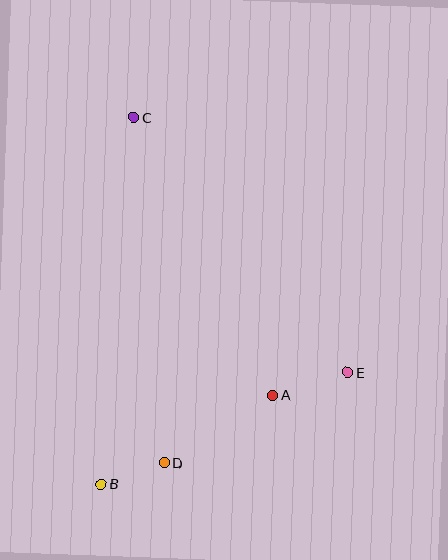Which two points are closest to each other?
Points B and D are closest to each other.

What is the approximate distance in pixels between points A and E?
The distance between A and E is approximately 78 pixels.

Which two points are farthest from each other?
Points B and C are farthest from each other.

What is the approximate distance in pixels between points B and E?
The distance between B and E is approximately 270 pixels.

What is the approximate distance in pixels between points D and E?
The distance between D and E is approximately 204 pixels.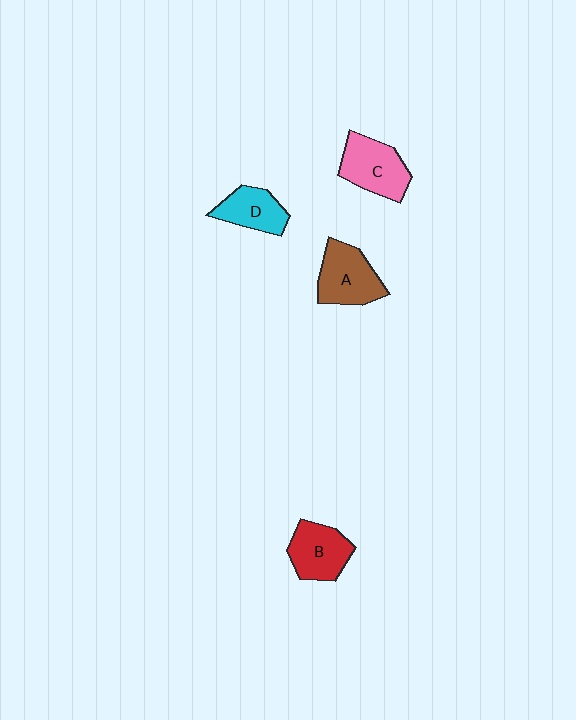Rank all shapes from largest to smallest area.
From largest to smallest: A (brown), C (pink), B (red), D (cyan).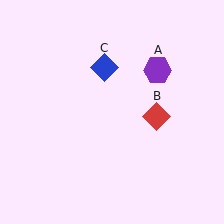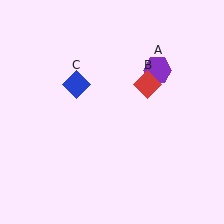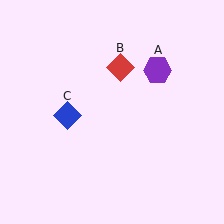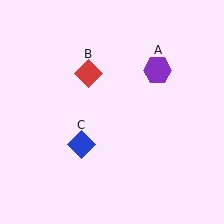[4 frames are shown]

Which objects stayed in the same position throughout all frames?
Purple hexagon (object A) remained stationary.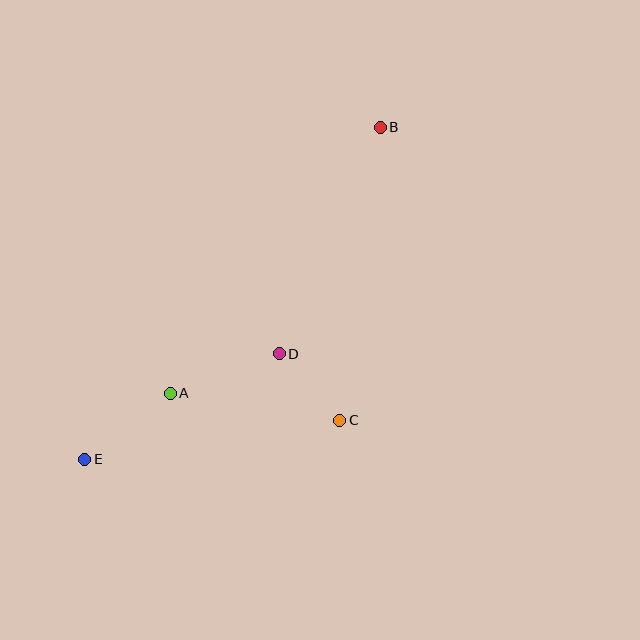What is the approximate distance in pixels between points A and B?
The distance between A and B is approximately 339 pixels.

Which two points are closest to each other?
Points C and D are closest to each other.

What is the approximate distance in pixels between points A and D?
The distance between A and D is approximately 116 pixels.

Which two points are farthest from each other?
Points B and E are farthest from each other.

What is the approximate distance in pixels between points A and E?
The distance between A and E is approximately 108 pixels.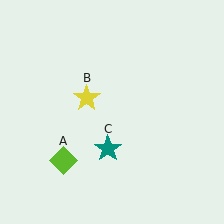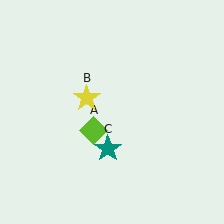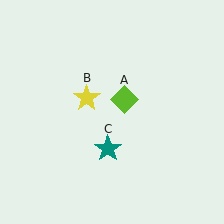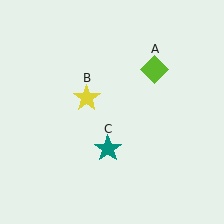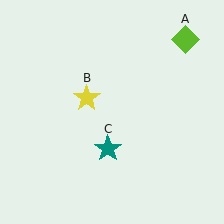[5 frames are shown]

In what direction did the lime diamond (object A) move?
The lime diamond (object A) moved up and to the right.